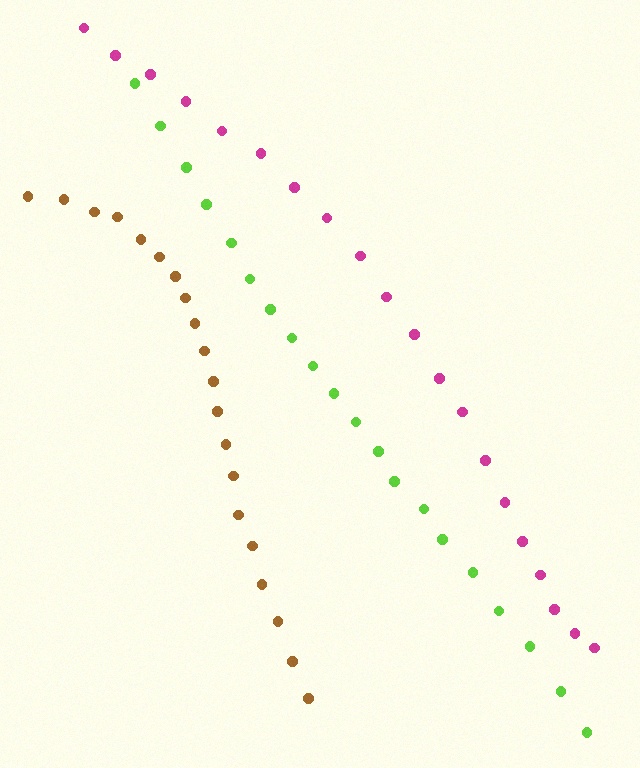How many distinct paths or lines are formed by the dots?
There are 3 distinct paths.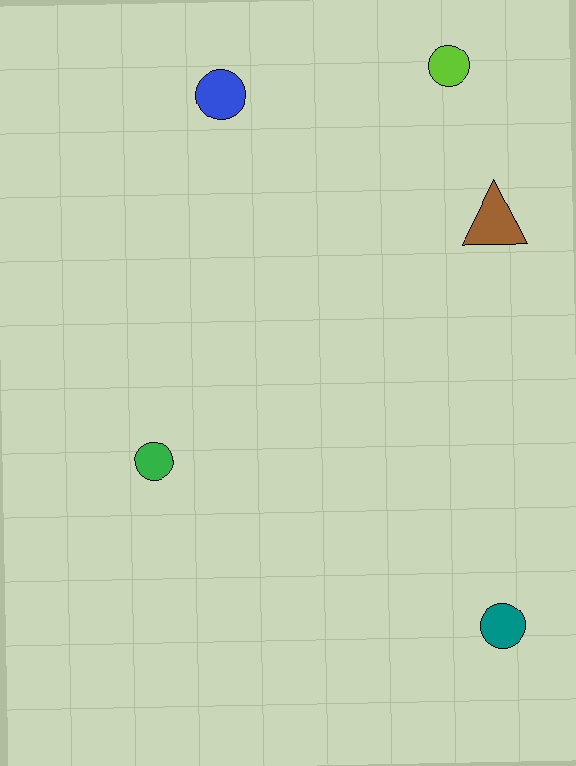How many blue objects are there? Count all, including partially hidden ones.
There is 1 blue object.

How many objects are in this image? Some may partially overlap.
There are 5 objects.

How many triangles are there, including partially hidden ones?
There is 1 triangle.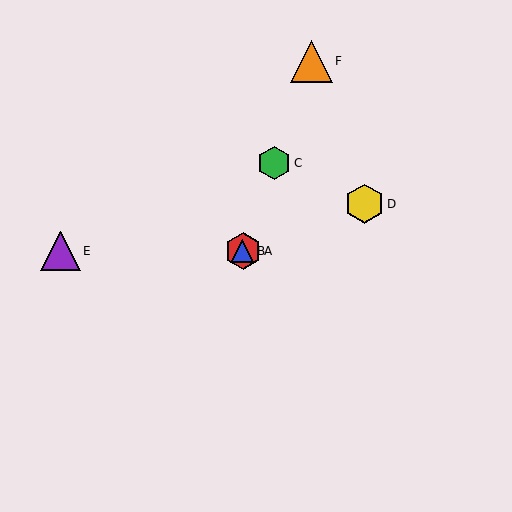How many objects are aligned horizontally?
3 objects (A, B, E) are aligned horizontally.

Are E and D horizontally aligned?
No, E is at y≈251 and D is at y≈204.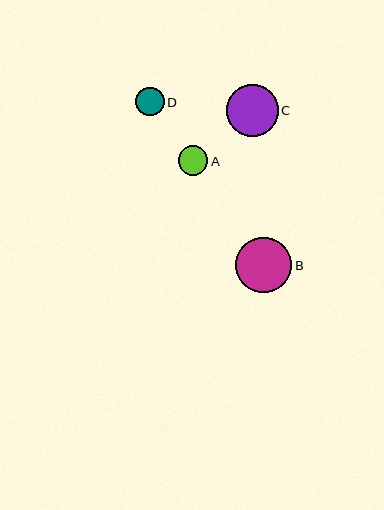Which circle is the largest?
Circle B is the largest with a size of approximately 56 pixels.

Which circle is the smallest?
Circle D is the smallest with a size of approximately 28 pixels.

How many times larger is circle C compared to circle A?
Circle C is approximately 1.8 times the size of circle A.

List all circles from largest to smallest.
From largest to smallest: B, C, A, D.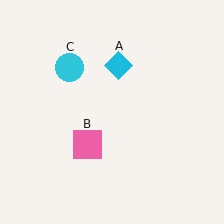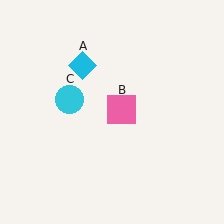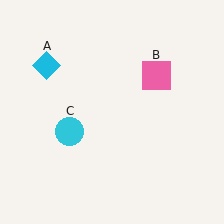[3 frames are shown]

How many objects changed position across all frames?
3 objects changed position: cyan diamond (object A), pink square (object B), cyan circle (object C).